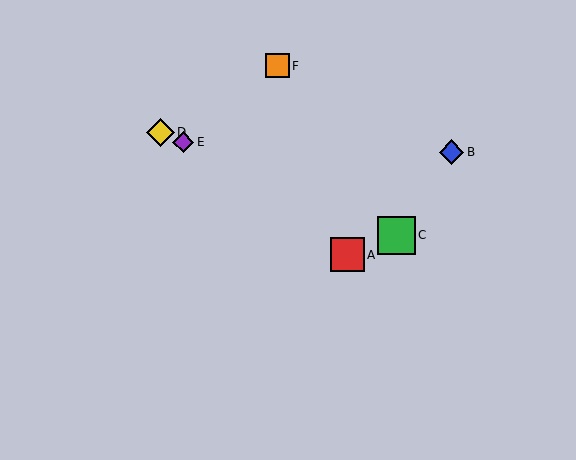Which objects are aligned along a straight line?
Objects C, D, E are aligned along a straight line.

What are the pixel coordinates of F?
Object F is at (278, 66).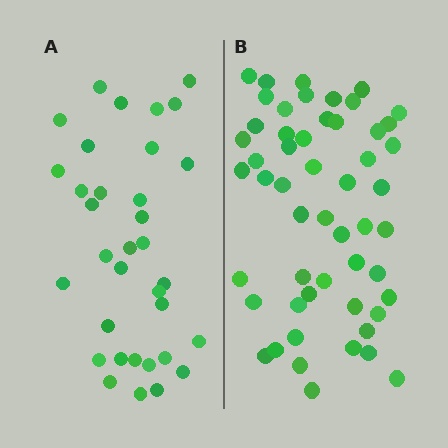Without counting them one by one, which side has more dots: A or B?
Region B (the right region) has more dots.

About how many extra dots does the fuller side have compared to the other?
Region B has approximately 20 more dots than region A.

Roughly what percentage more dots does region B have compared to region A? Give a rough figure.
About 55% more.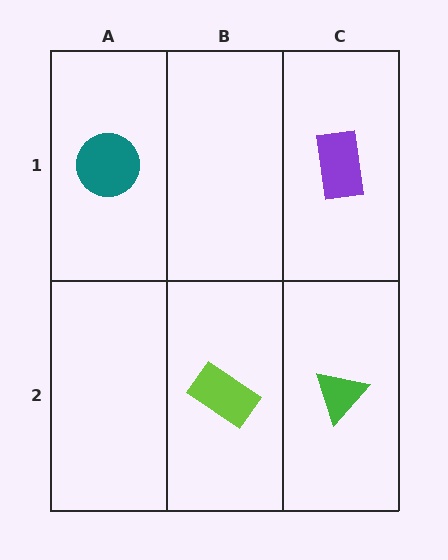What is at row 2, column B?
A lime rectangle.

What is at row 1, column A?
A teal circle.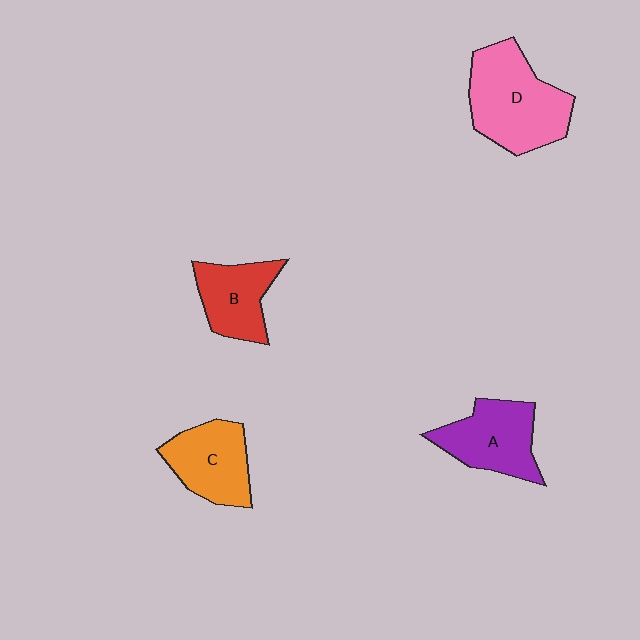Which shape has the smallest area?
Shape B (red).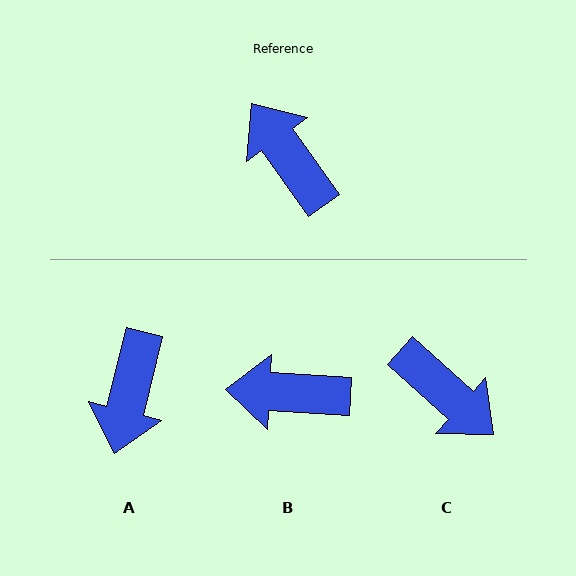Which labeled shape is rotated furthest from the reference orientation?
C, about 167 degrees away.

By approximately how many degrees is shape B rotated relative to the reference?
Approximately 51 degrees counter-clockwise.